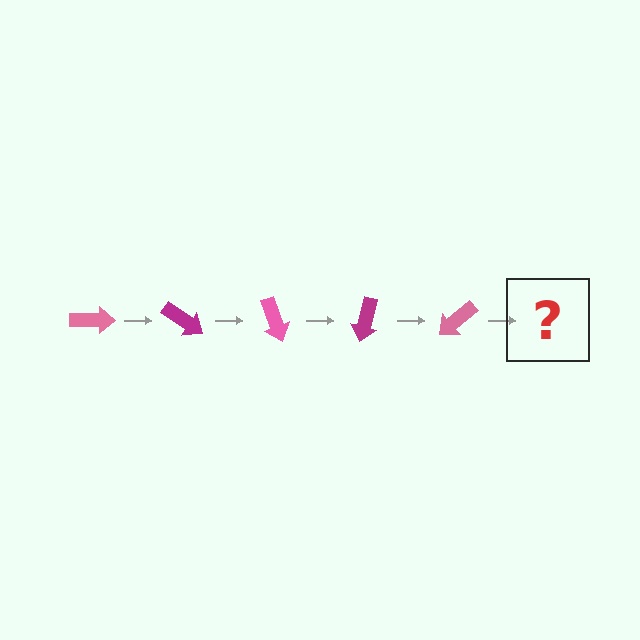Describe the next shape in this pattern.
It should be a magenta arrow, rotated 175 degrees from the start.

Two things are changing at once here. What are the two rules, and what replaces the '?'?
The two rules are that it rotates 35 degrees each step and the color cycles through pink and magenta. The '?' should be a magenta arrow, rotated 175 degrees from the start.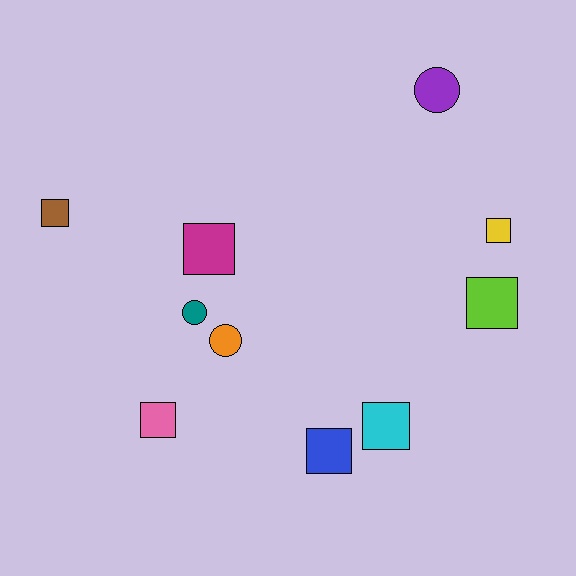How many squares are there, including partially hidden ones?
There are 7 squares.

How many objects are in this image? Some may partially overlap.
There are 10 objects.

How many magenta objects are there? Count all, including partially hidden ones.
There is 1 magenta object.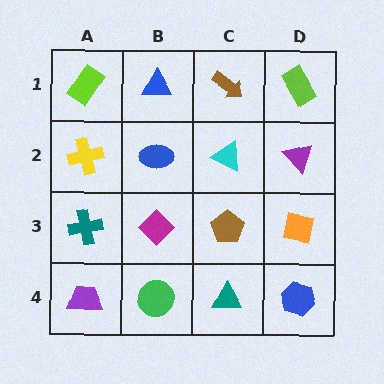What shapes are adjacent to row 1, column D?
A purple triangle (row 2, column D), a brown arrow (row 1, column C).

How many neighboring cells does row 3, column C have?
4.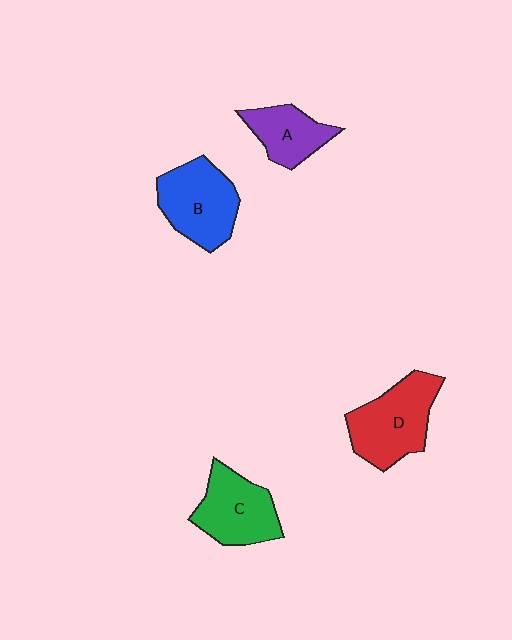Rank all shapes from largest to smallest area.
From largest to smallest: D (red), B (blue), C (green), A (purple).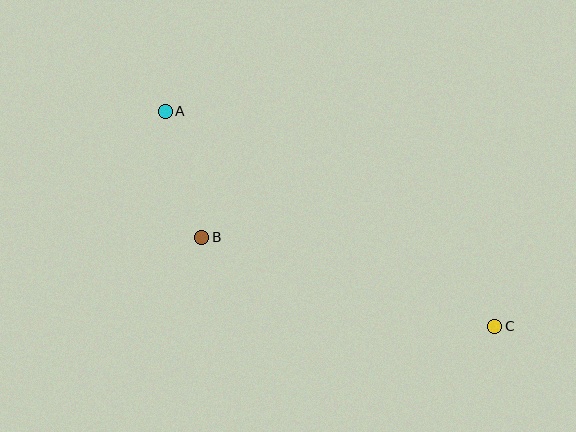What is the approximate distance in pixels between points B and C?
The distance between B and C is approximately 306 pixels.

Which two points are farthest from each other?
Points A and C are farthest from each other.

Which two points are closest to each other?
Points A and B are closest to each other.